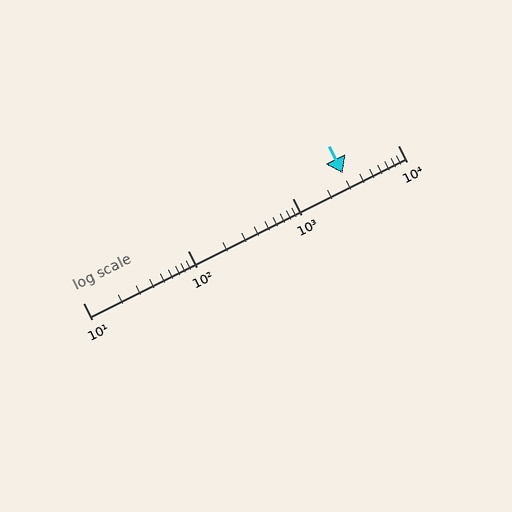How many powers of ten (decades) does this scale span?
The scale spans 3 decades, from 10 to 10000.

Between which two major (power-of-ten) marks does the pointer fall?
The pointer is between 1000 and 10000.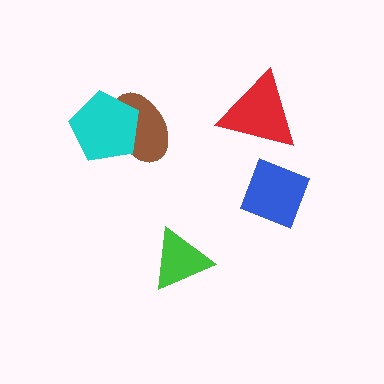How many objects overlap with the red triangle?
0 objects overlap with the red triangle.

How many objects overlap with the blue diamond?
0 objects overlap with the blue diamond.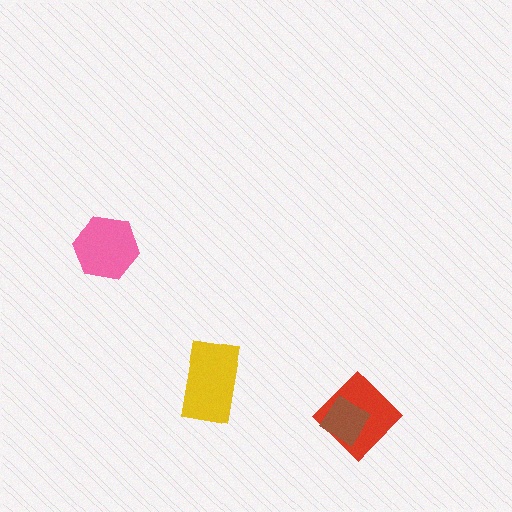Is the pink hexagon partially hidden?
No, no other shape covers it.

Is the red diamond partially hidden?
Yes, it is partially covered by another shape.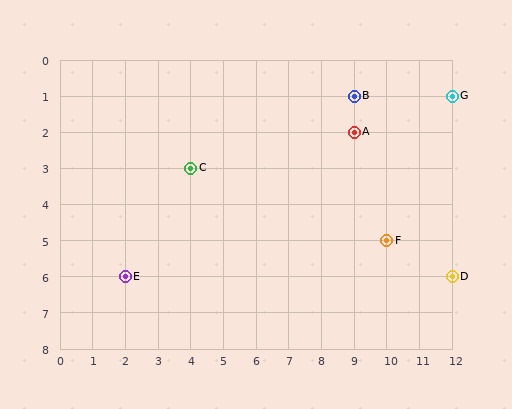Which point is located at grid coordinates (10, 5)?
Point F is at (10, 5).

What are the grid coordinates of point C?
Point C is at grid coordinates (4, 3).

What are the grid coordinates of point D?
Point D is at grid coordinates (12, 6).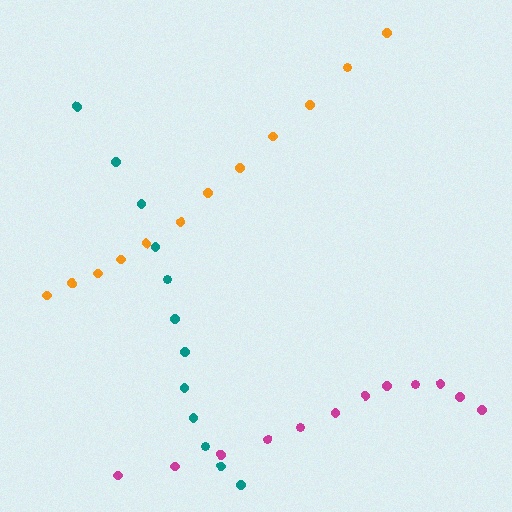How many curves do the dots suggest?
There are 3 distinct paths.